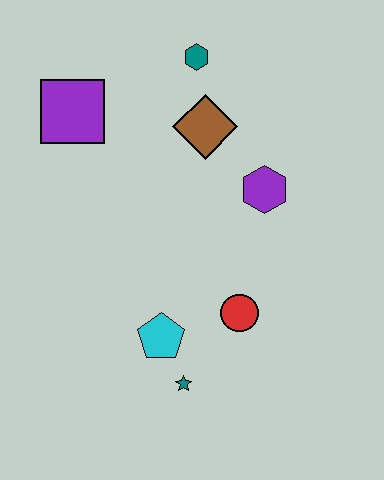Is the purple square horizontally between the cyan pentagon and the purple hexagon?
No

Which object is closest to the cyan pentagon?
The teal star is closest to the cyan pentagon.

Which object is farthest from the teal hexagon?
The teal star is farthest from the teal hexagon.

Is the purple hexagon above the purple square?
No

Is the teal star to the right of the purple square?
Yes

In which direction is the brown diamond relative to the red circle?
The brown diamond is above the red circle.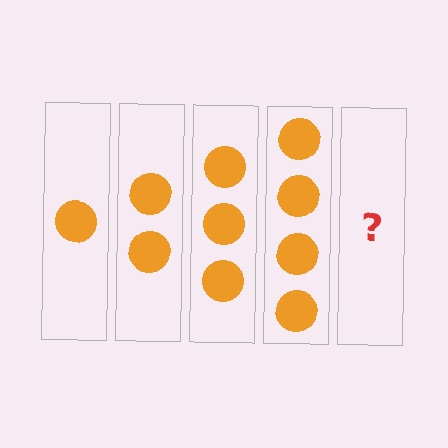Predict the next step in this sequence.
The next step is 5 circles.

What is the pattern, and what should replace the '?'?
The pattern is that each step adds one more circle. The '?' should be 5 circles.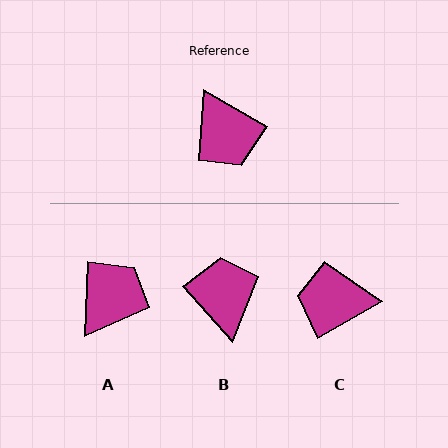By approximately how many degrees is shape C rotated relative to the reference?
Approximately 121 degrees clockwise.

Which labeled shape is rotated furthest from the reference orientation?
B, about 162 degrees away.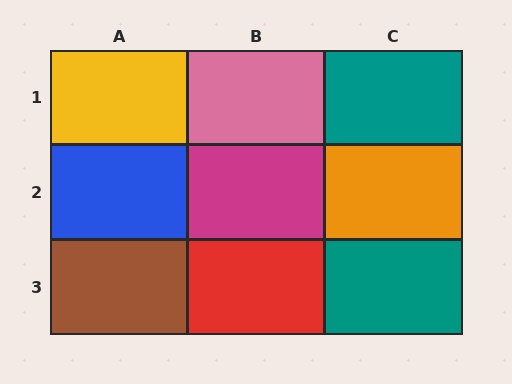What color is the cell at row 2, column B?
Magenta.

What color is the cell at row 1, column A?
Yellow.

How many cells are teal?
2 cells are teal.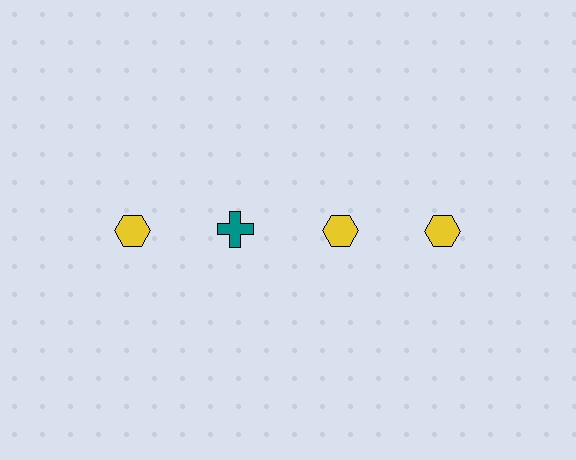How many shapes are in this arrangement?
There are 4 shapes arranged in a grid pattern.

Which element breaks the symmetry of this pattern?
The teal cross in the top row, second from left column breaks the symmetry. All other shapes are yellow hexagons.